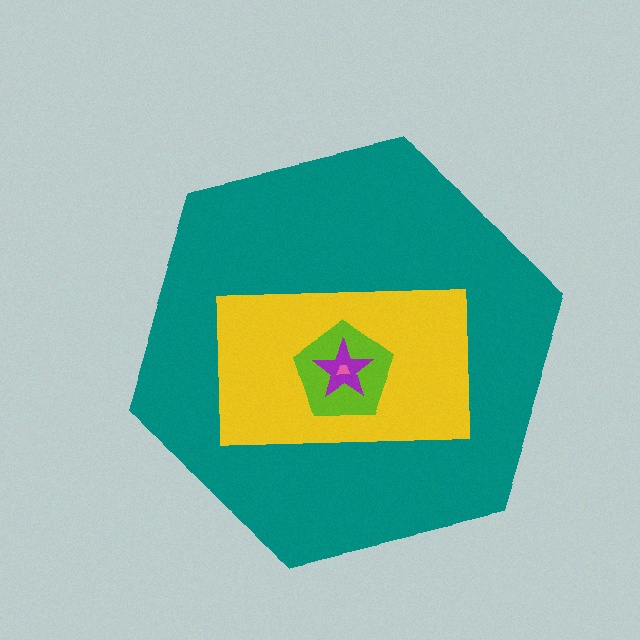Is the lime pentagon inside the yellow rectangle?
Yes.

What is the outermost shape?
The teal hexagon.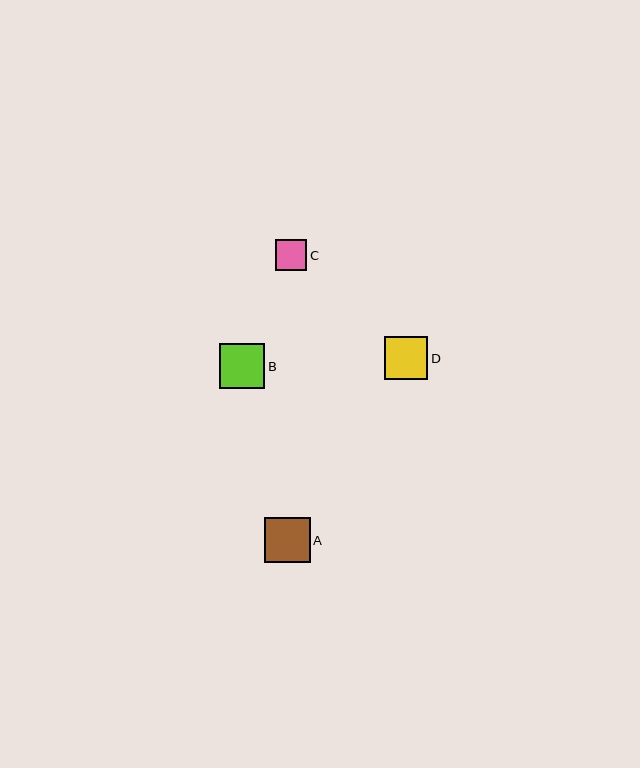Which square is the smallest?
Square C is the smallest with a size of approximately 31 pixels.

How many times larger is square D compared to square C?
Square D is approximately 1.4 times the size of square C.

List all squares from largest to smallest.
From largest to smallest: B, A, D, C.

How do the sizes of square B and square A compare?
Square B and square A are approximately the same size.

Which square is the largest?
Square B is the largest with a size of approximately 45 pixels.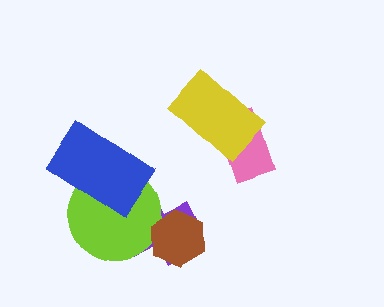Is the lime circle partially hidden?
Yes, it is partially covered by another shape.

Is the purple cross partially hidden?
Yes, it is partially covered by another shape.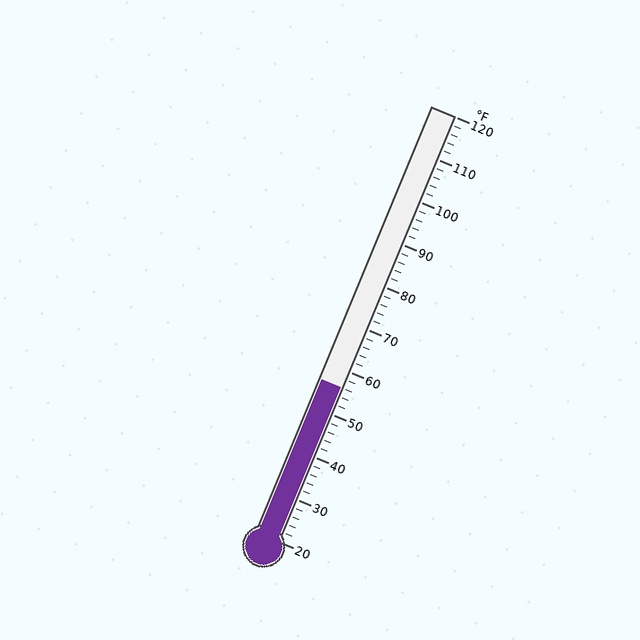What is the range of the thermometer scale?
The thermometer scale ranges from 20°F to 120°F.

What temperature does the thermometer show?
The thermometer shows approximately 56°F.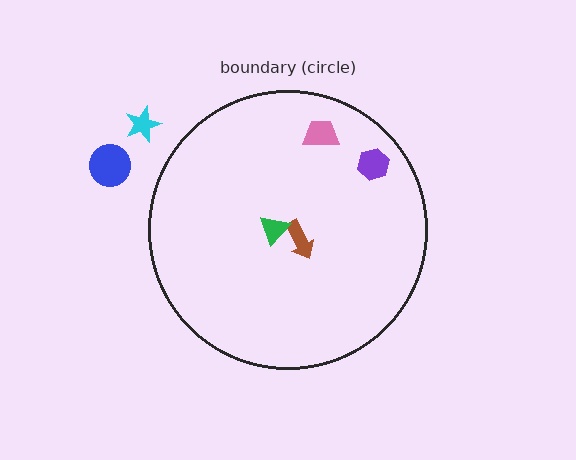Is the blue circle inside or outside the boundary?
Outside.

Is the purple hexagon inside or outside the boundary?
Inside.